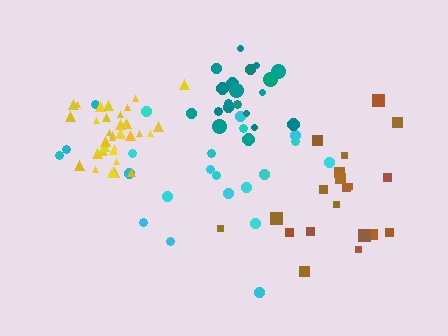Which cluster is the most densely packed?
Yellow.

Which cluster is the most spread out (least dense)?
Cyan.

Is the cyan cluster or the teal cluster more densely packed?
Teal.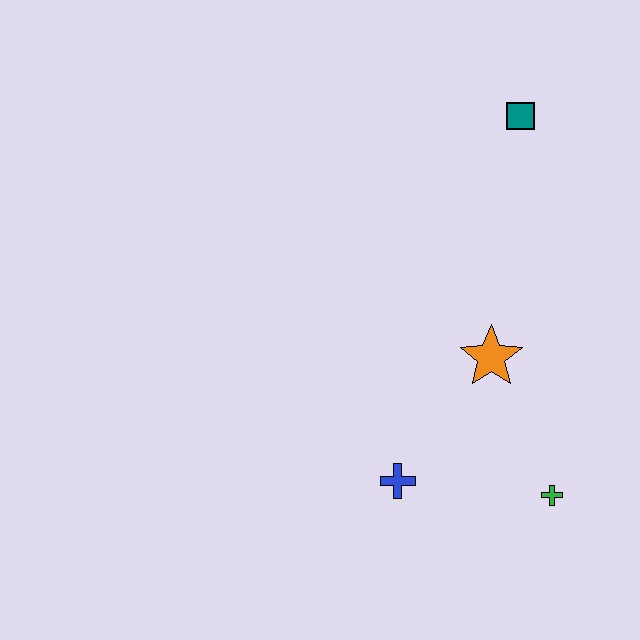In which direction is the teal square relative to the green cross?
The teal square is above the green cross.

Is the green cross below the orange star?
Yes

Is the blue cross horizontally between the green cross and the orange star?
No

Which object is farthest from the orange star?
The teal square is farthest from the orange star.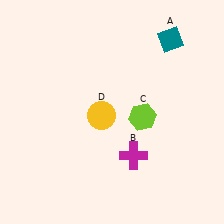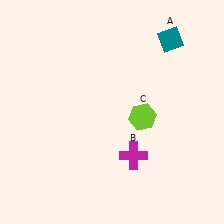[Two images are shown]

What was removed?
The yellow circle (D) was removed in Image 2.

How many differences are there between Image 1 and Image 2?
There is 1 difference between the two images.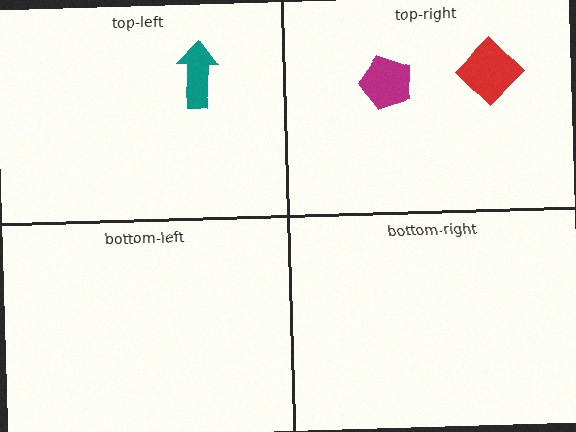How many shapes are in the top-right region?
2.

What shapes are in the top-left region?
The teal arrow.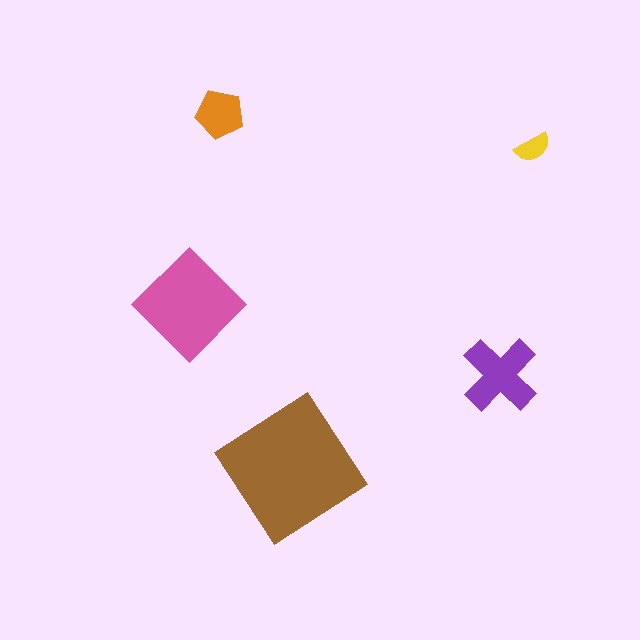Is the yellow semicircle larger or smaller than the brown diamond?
Smaller.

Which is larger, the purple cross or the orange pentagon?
The purple cross.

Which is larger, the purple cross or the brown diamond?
The brown diamond.